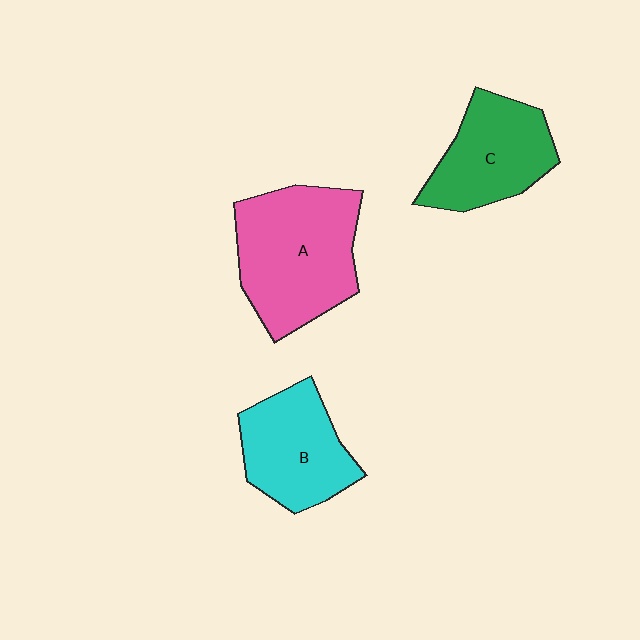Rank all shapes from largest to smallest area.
From largest to smallest: A (pink), C (green), B (cyan).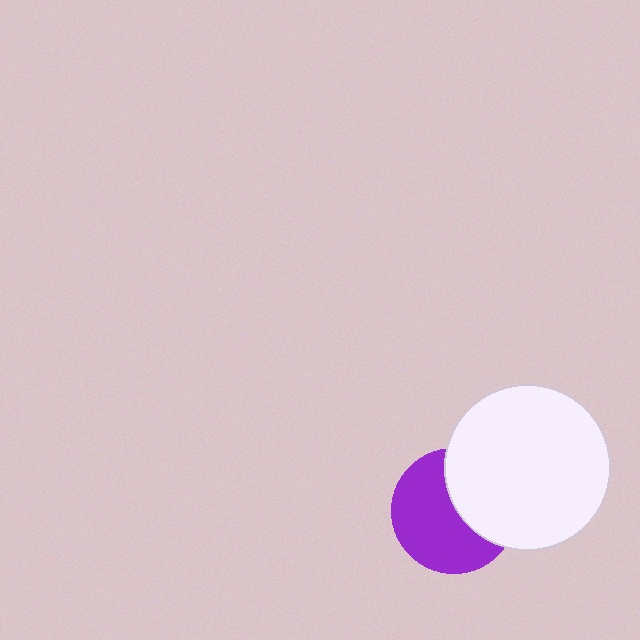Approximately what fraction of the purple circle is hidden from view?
Roughly 40% of the purple circle is hidden behind the white circle.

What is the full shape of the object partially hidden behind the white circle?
The partially hidden object is a purple circle.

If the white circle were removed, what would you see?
You would see the complete purple circle.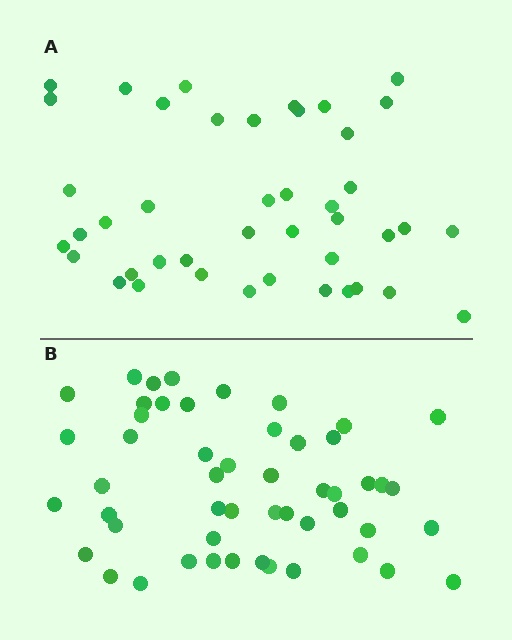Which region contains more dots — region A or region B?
Region B (the bottom region) has more dots.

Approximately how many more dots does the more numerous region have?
Region B has roughly 8 or so more dots than region A.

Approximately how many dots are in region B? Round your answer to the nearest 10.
About 50 dots. (The exact count is 51, which rounds to 50.)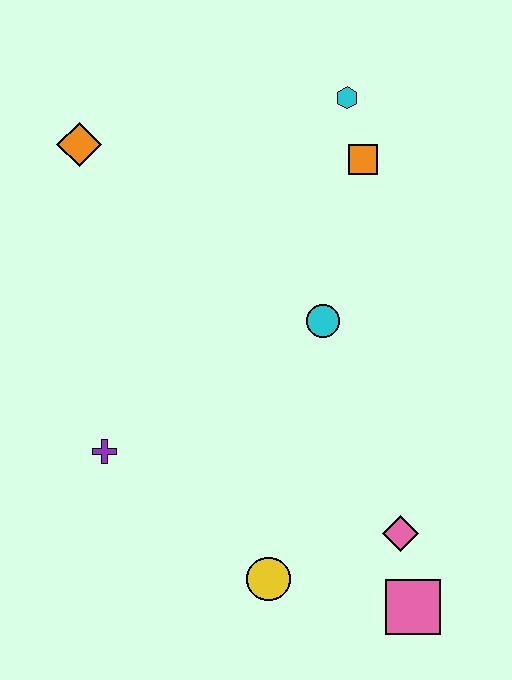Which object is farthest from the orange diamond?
The pink square is farthest from the orange diamond.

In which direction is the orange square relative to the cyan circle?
The orange square is above the cyan circle.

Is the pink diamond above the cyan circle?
No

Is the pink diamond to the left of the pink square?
Yes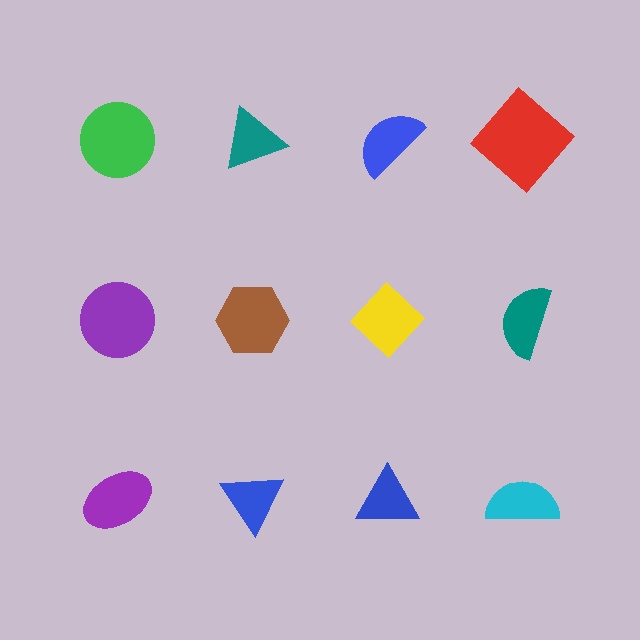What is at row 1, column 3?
A blue semicircle.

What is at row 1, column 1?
A green circle.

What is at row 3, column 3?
A blue triangle.